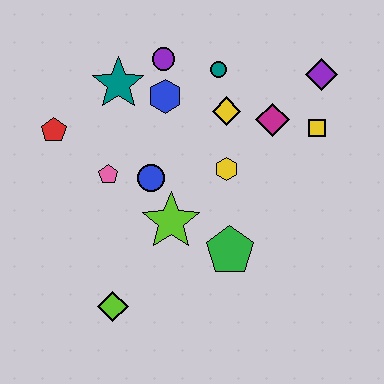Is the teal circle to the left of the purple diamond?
Yes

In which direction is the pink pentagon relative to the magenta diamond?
The pink pentagon is to the left of the magenta diamond.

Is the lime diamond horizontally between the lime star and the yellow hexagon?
No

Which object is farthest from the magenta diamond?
The lime diamond is farthest from the magenta diamond.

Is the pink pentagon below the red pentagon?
Yes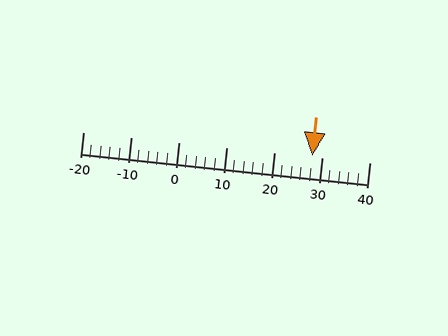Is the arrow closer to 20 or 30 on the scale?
The arrow is closer to 30.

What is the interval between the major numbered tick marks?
The major tick marks are spaced 10 units apart.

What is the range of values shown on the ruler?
The ruler shows values from -20 to 40.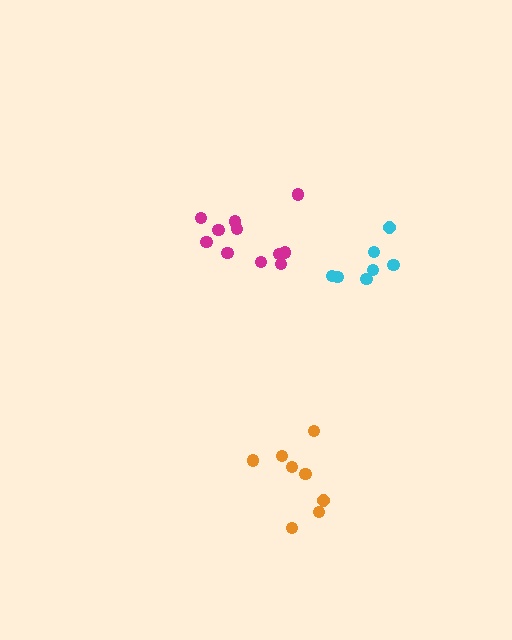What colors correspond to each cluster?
The clusters are colored: cyan, magenta, orange.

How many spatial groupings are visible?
There are 3 spatial groupings.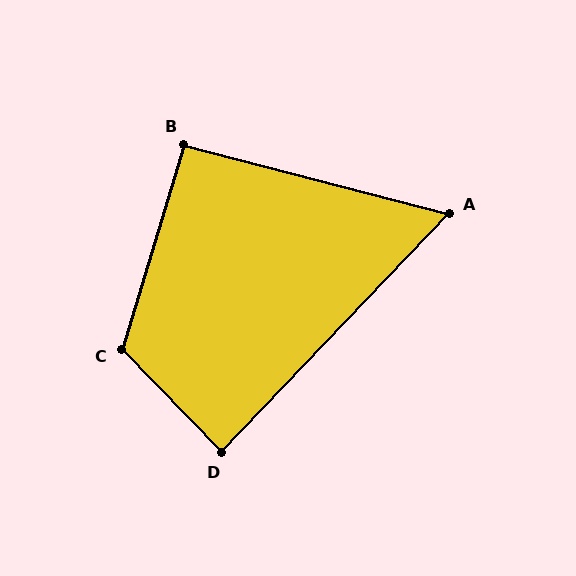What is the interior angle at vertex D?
Approximately 88 degrees (approximately right).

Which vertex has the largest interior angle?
C, at approximately 119 degrees.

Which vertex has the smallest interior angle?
A, at approximately 61 degrees.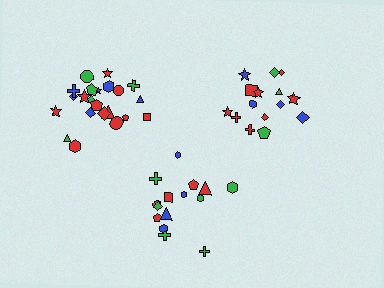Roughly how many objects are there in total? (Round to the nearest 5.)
Roughly 50 objects in total.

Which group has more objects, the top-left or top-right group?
The top-left group.